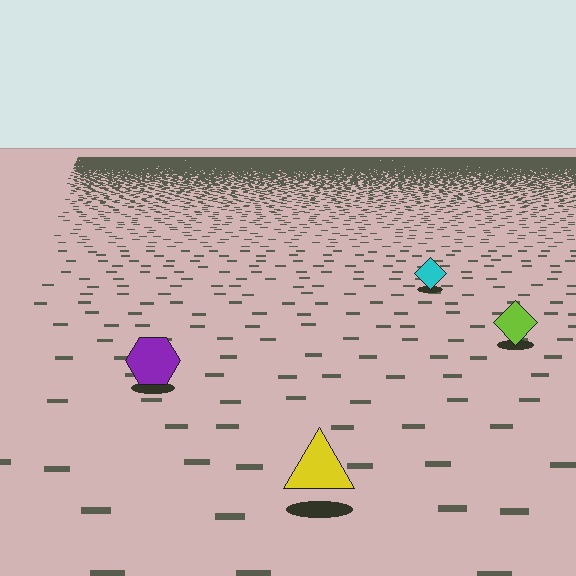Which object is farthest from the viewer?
The cyan diamond is farthest from the viewer. It appears smaller and the ground texture around it is denser.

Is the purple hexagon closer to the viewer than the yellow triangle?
No. The yellow triangle is closer — you can tell from the texture gradient: the ground texture is coarser near it.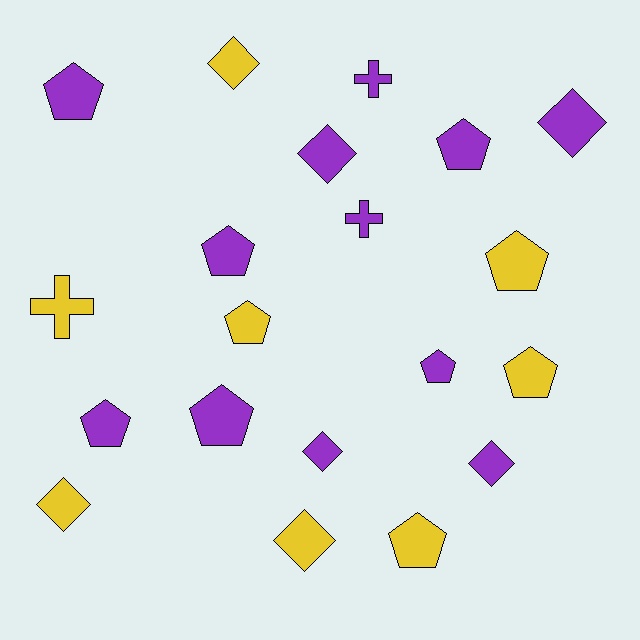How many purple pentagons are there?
There are 6 purple pentagons.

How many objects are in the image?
There are 20 objects.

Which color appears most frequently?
Purple, with 12 objects.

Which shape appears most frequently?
Pentagon, with 10 objects.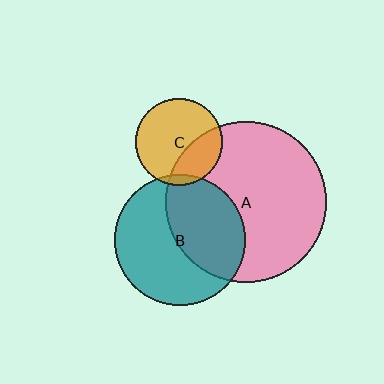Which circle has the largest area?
Circle A (pink).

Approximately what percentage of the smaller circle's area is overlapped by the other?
Approximately 5%.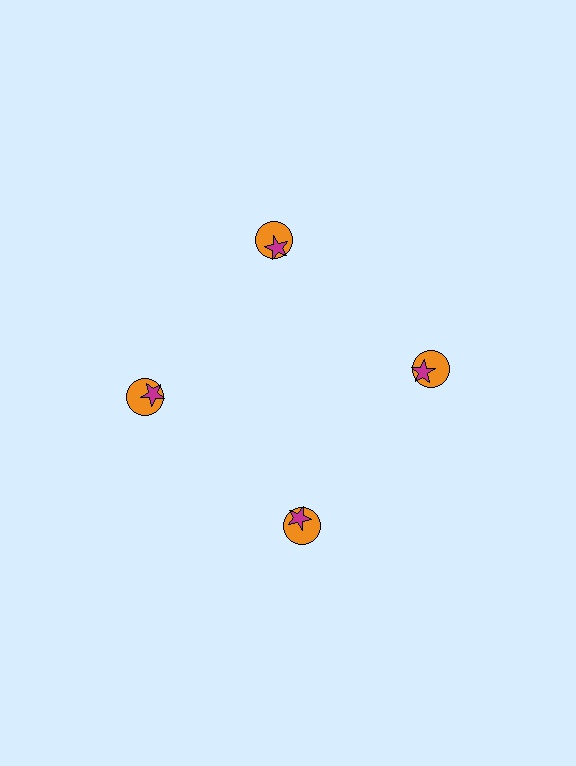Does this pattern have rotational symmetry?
Yes, this pattern has 4-fold rotational symmetry. It looks the same after rotating 90 degrees around the center.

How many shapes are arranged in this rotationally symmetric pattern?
There are 8 shapes, arranged in 4 groups of 2.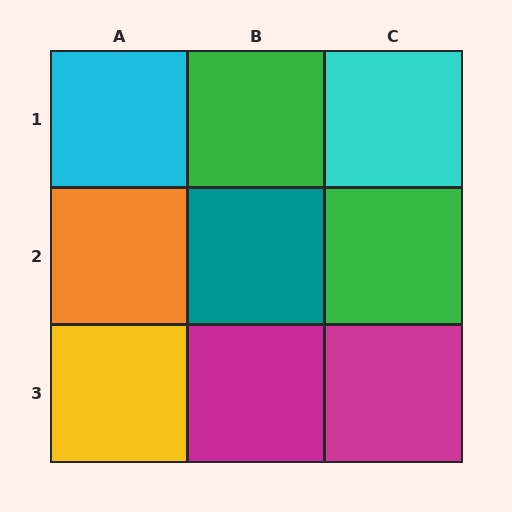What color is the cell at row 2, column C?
Green.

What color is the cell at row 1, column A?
Cyan.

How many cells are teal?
1 cell is teal.